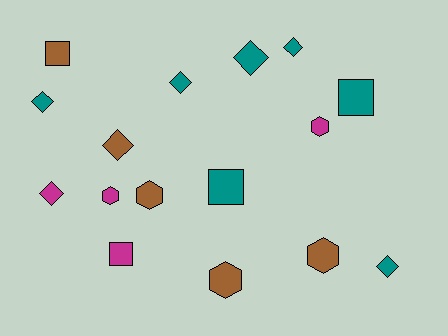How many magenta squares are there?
There is 1 magenta square.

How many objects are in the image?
There are 16 objects.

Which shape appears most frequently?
Diamond, with 7 objects.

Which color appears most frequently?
Teal, with 7 objects.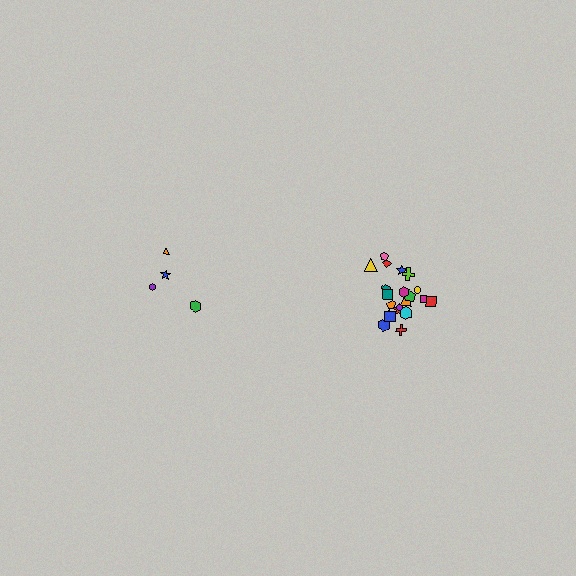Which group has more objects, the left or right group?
The right group.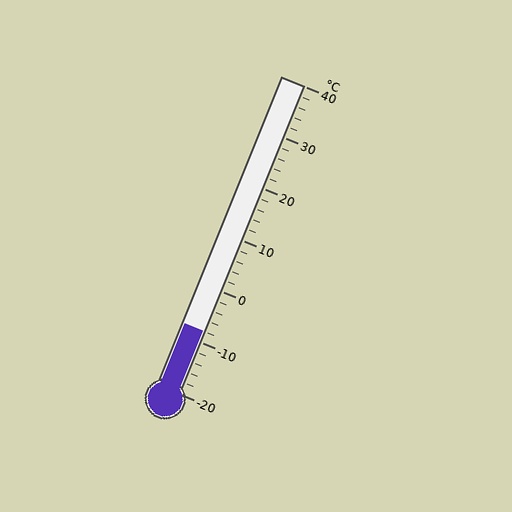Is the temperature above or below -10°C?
The temperature is above -10°C.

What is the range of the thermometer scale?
The thermometer scale ranges from -20°C to 40°C.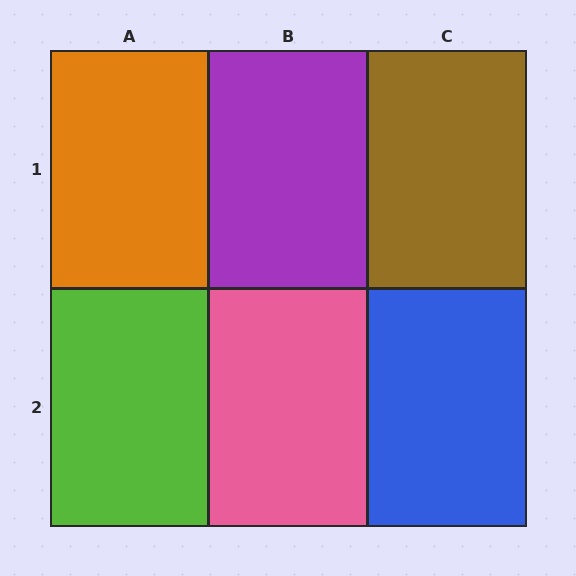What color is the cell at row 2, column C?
Blue.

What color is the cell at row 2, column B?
Pink.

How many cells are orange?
1 cell is orange.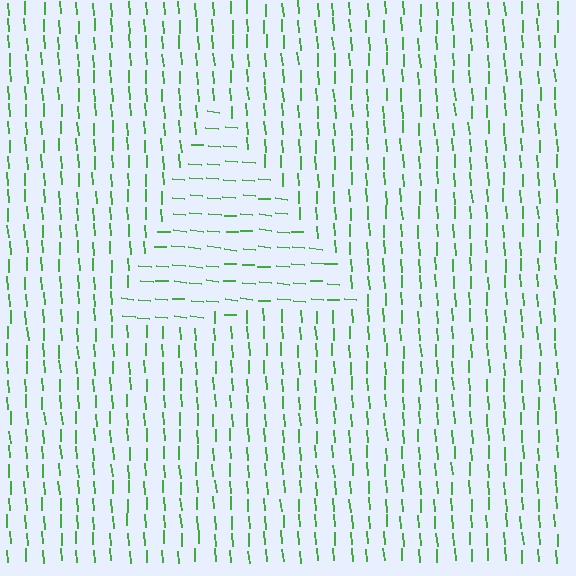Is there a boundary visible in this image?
Yes, there is a texture boundary formed by a change in line orientation.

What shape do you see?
I see a triangle.